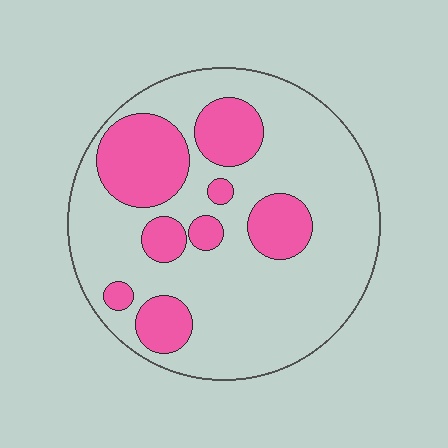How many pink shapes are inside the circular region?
8.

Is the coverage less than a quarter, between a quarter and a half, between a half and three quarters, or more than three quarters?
Between a quarter and a half.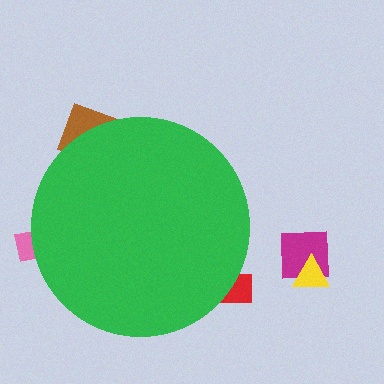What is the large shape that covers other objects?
A green circle.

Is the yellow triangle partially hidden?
No, the yellow triangle is fully visible.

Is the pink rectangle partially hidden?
Yes, the pink rectangle is partially hidden behind the green circle.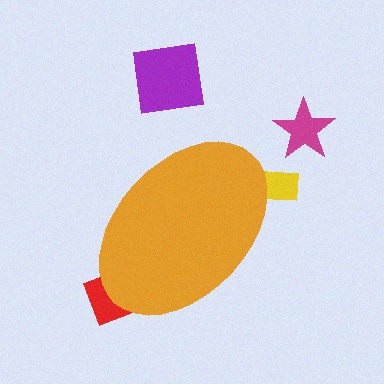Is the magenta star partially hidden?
No, the magenta star is fully visible.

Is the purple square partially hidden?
No, the purple square is fully visible.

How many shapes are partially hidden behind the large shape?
2 shapes are partially hidden.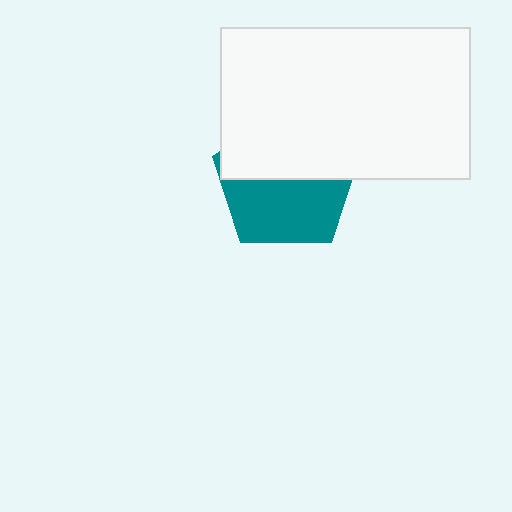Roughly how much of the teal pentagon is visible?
About half of it is visible (roughly 51%).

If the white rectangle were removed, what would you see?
You would see the complete teal pentagon.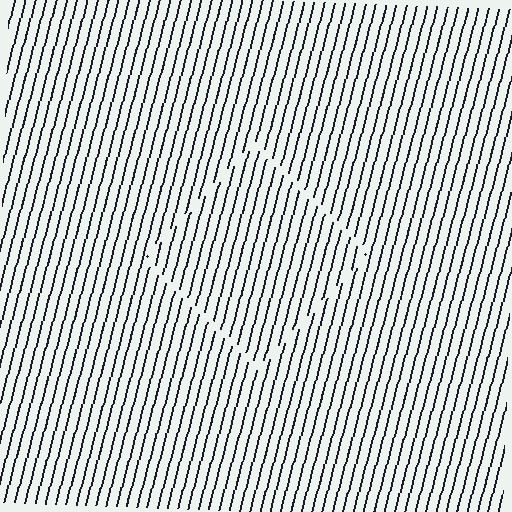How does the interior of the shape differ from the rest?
The interior of the shape contains the same grating, shifted by half a period — the contour is defined by the phase discontinuity where line-ends from the inner and outer gratings abut.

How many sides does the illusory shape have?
4 sides — the line-ends trace a square.